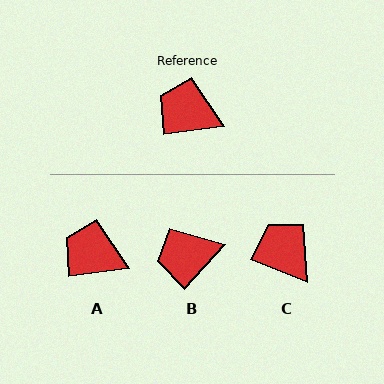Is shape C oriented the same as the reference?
No, it is off by about 30 degrees.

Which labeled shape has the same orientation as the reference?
A.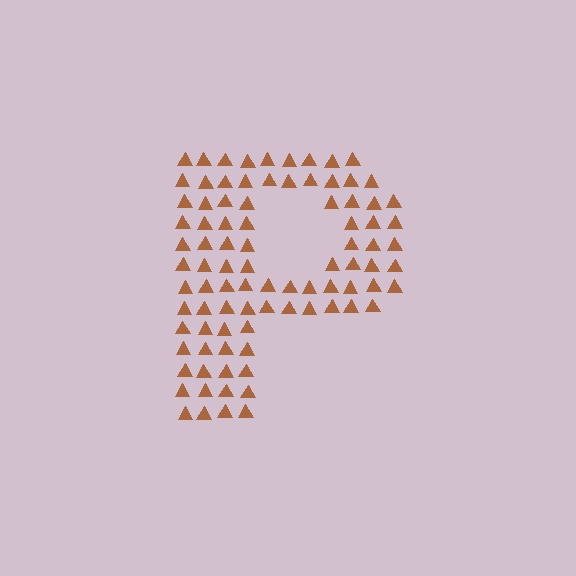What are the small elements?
The small elements are triangles.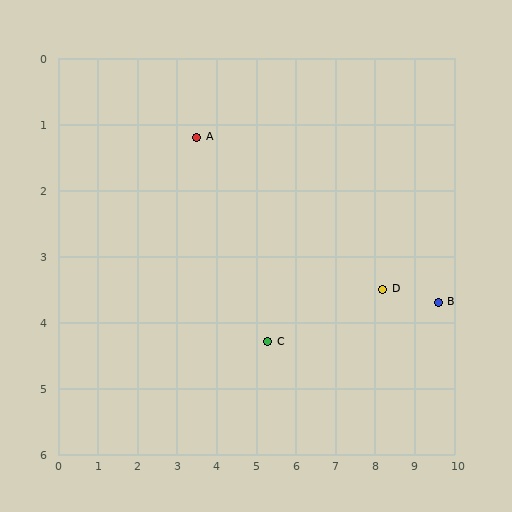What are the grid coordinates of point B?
Point B is at approximately (9.6, 3.7).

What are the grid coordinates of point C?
Point C is at approximately (5.3, 4.3).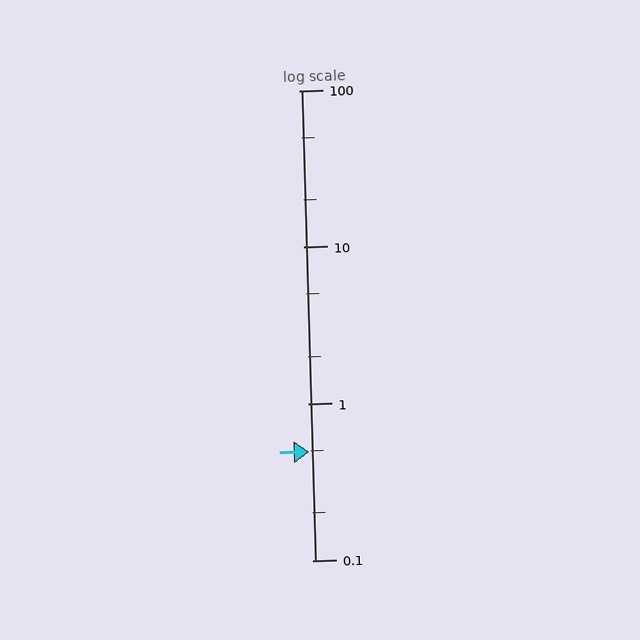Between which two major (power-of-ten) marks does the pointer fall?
The pointer is between 0.1 and 1.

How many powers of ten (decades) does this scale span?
The scale spans 3 decades, from 0.1 to 100.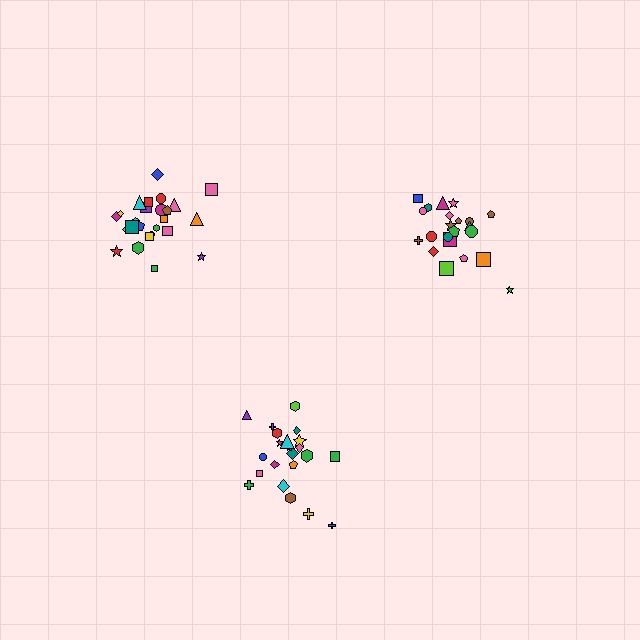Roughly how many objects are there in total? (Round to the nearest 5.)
Roughly 70 objects in total.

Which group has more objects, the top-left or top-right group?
The top-left group.